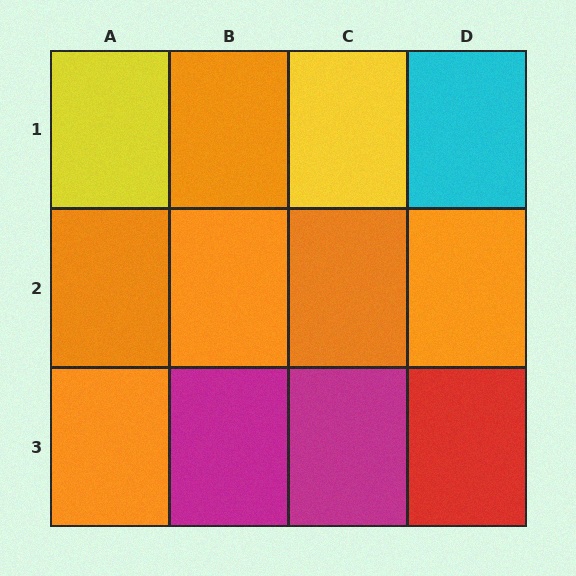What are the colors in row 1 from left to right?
Yellow, orange, yellow, cyan.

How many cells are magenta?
2 cells are magenta.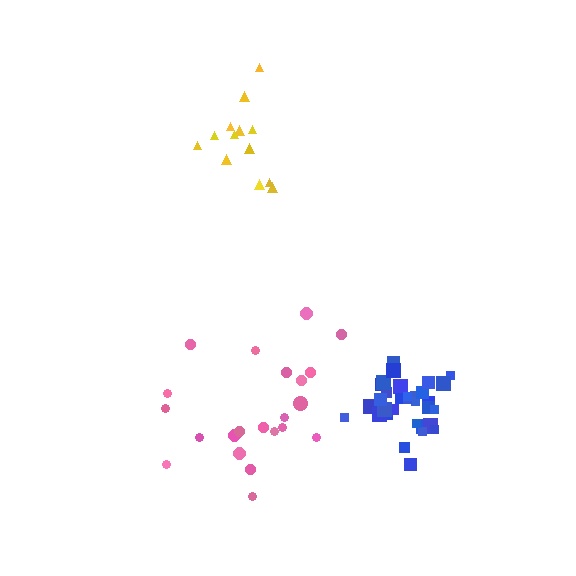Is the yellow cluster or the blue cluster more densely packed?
Blue.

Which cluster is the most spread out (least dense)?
Pink.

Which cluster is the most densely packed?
Blue.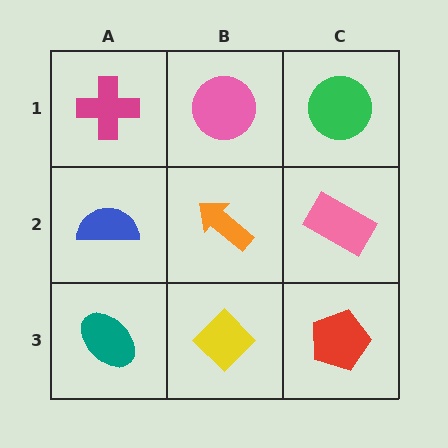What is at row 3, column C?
A red pentagon.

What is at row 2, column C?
A pink rectangle.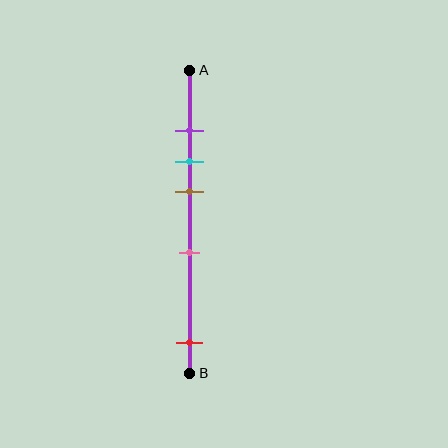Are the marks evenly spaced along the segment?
No, the marks are not evenly spaced.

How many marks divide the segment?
There are 5 marks dividing the segment.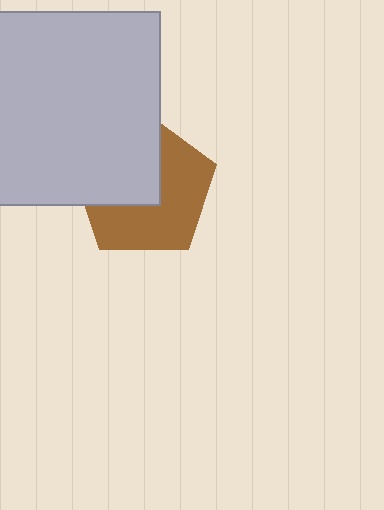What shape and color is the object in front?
The object in front is a light gray square.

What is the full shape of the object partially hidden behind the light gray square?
The partially hidden object is a brown pentagon.